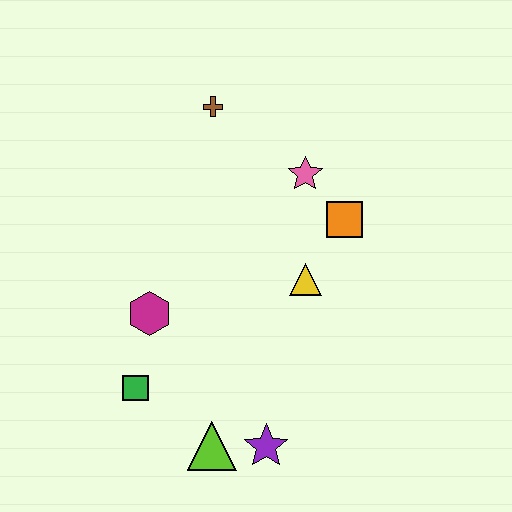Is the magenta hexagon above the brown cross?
No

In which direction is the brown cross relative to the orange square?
The brown cross is to the left of the orange square.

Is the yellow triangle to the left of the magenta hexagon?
No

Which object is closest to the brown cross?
The pink star is closest to the brown cross.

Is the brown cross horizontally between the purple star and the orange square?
No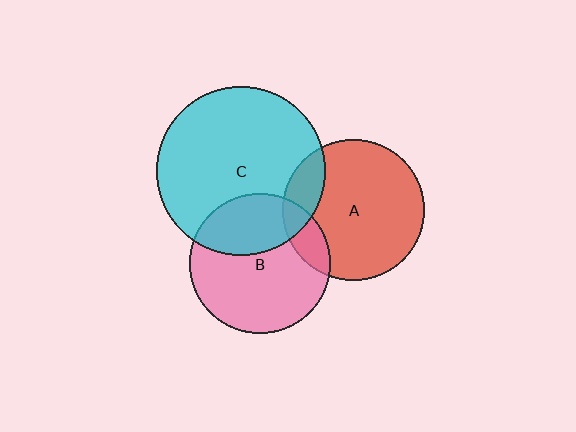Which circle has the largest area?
Circle C (cyan).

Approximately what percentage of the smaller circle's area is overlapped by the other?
Approximately 15%.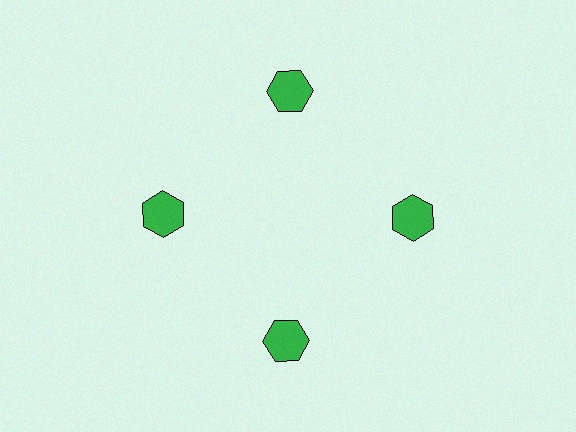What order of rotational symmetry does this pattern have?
This pattern has 4-fold rotational symmetry.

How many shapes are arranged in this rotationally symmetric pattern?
There are 4 shapes, arranged in 4 groups of 1.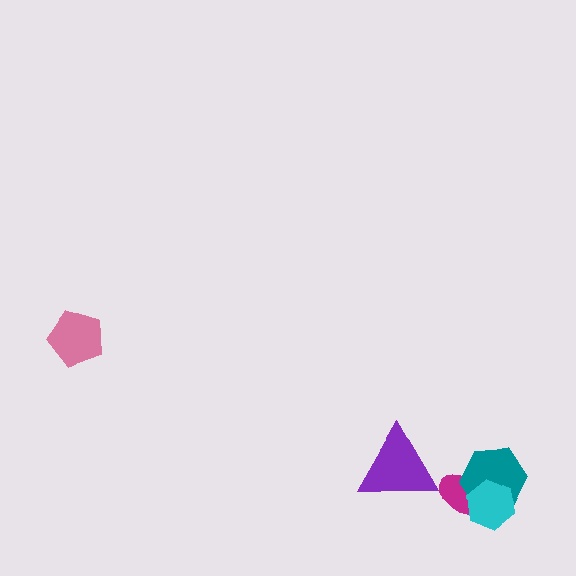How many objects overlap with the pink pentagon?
0 objects overlap with the pink pentagon.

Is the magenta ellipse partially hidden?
Yes, it is partially covered by another shape.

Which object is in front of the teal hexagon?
The cyan hexagon is in front of the teal hexagon.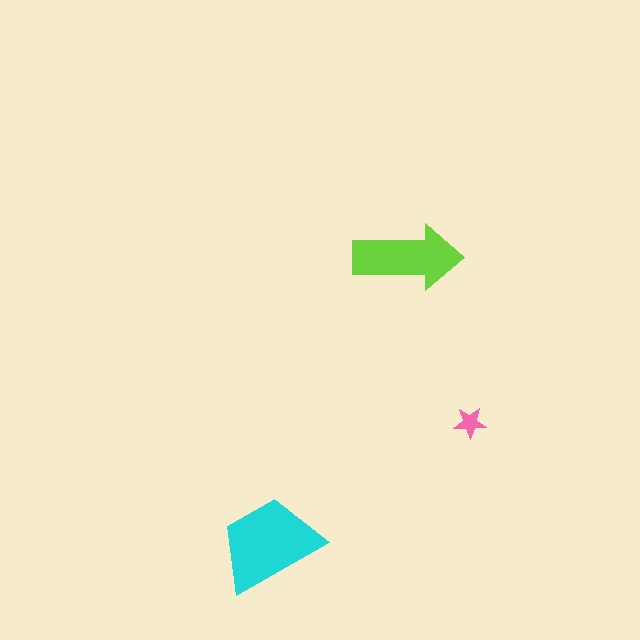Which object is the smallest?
The pink star.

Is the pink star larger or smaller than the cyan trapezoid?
Smaller.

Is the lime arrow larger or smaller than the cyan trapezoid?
Smaller.